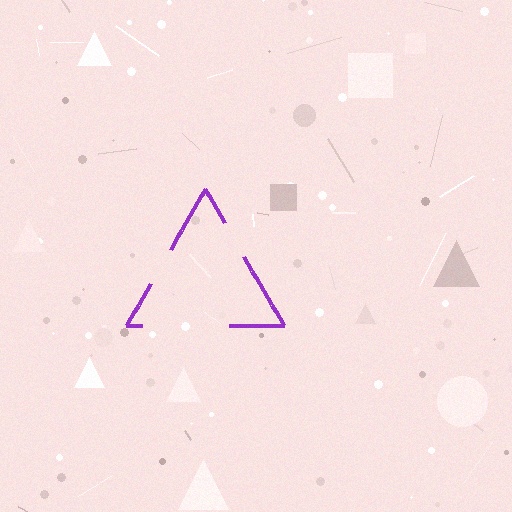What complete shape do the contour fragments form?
The contour fragments form a triangle.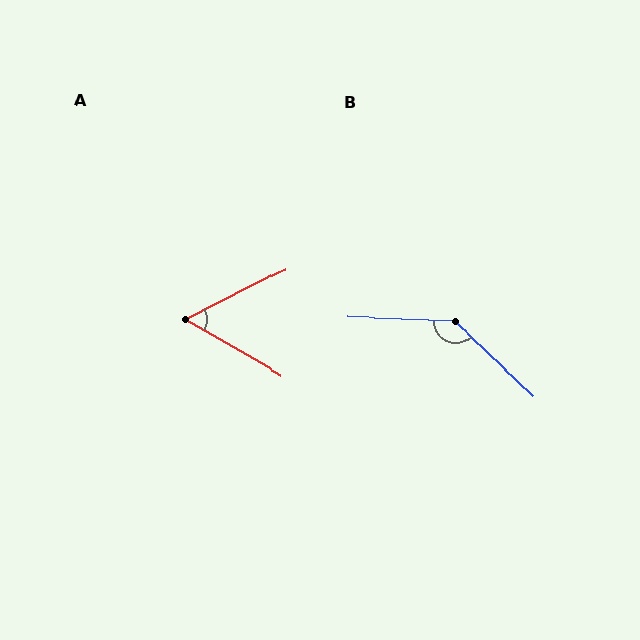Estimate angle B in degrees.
Approximately 138 degrees.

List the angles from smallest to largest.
A (57°), B (138°).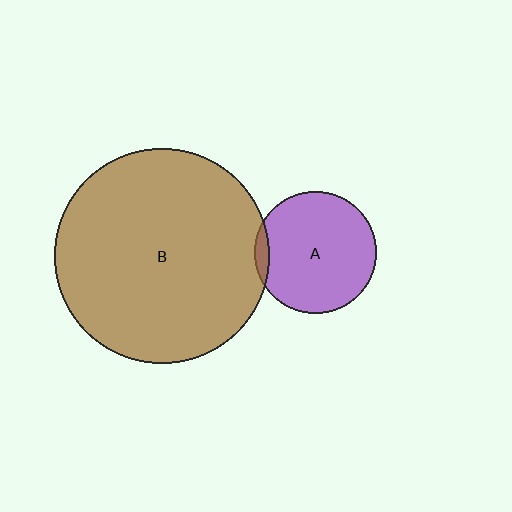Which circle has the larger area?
Circle B (brown).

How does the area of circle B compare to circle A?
Approximately 3.1 times.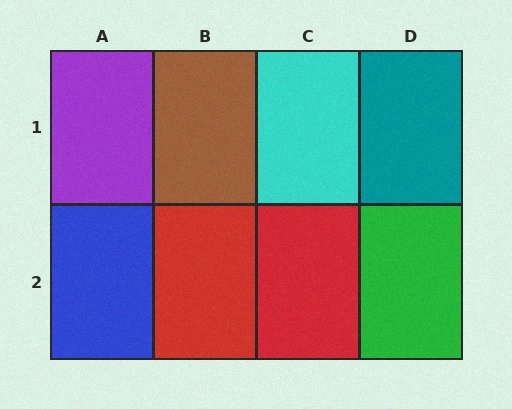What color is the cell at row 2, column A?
Blue.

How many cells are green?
1 cell is green.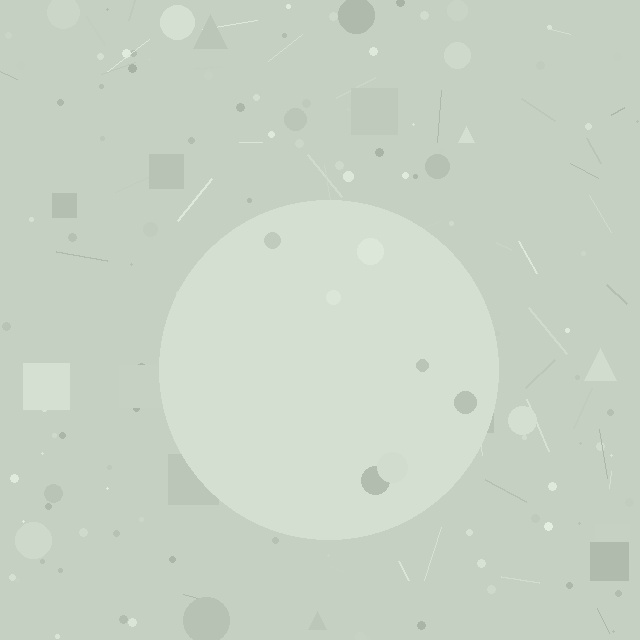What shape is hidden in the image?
A circle is hidden in the image.